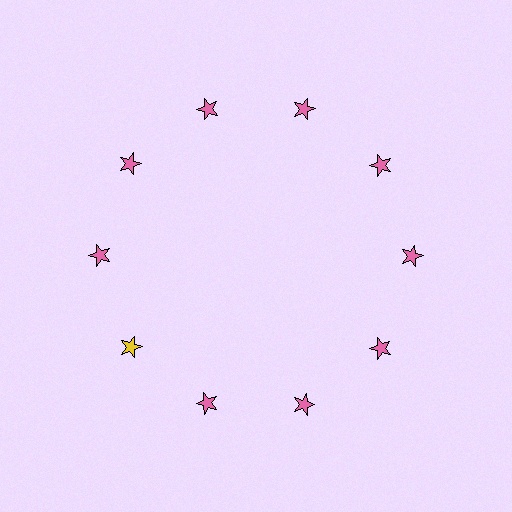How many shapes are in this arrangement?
There are 10 shapes arranged in a ring pattern.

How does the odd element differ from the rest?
It has a different color: yellow instead of pink.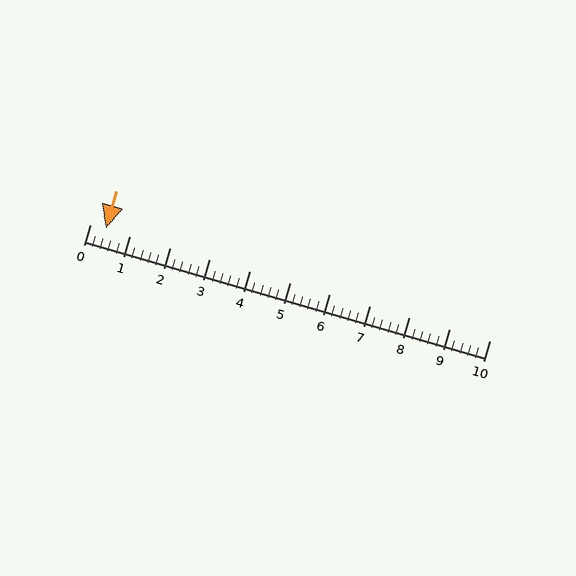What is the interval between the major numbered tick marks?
The major tick marks are spaced 1 units apart.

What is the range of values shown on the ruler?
The ruler shows values from 0 to 10.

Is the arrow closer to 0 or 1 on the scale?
The arrow is closer to 0.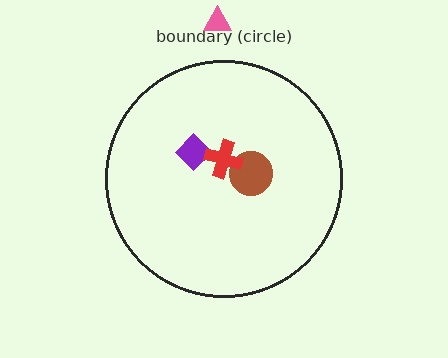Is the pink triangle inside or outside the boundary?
Outside.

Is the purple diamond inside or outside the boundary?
Inside.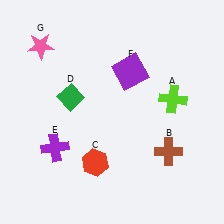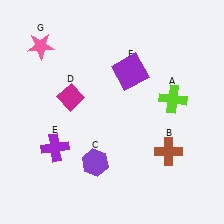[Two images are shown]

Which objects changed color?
C changed from red to purple. D changed from green to magenta.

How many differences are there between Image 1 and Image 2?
There are 2 differences between the two images.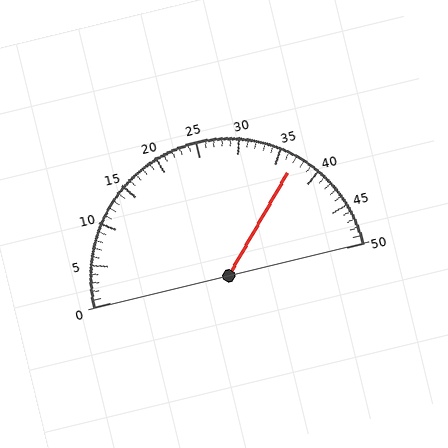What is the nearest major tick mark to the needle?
The nearest major tick mark is 35.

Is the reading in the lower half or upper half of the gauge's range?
The reading is in the upper half of the range (0 to 50).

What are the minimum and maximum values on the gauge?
The gauge ranges from 0 to 50.